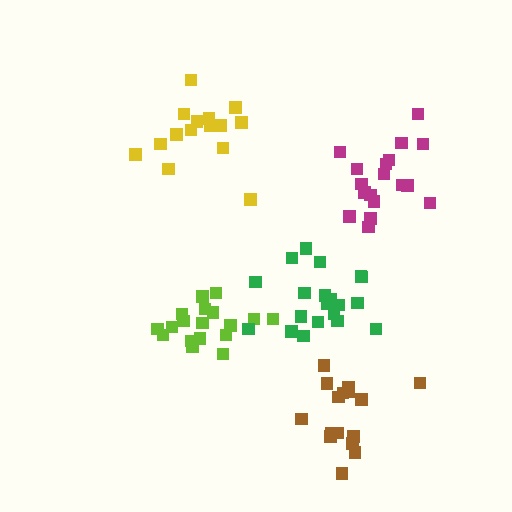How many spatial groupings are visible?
There are 5 spatial groupings.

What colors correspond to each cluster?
The clusters are colored: magenta, brown, yellow, lime, green.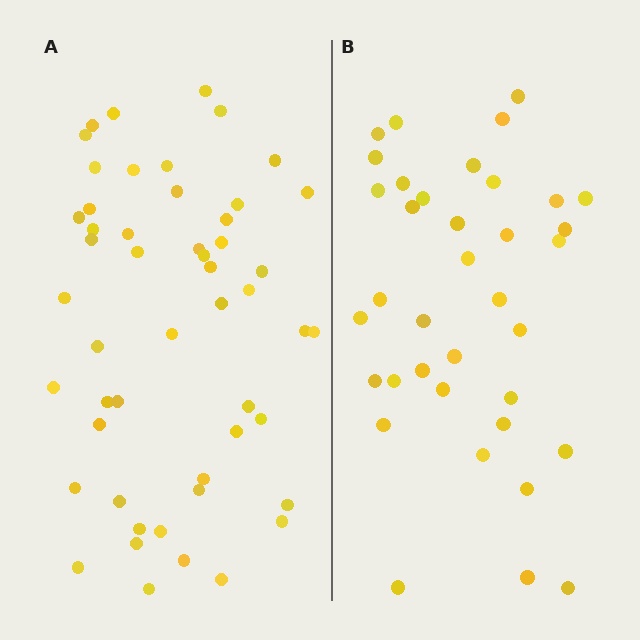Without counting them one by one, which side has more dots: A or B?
Region A (the left region) has more dots.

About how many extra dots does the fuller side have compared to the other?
Region A has approximately 15 more dots than region B.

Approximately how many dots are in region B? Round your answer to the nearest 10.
About 40 dots. (The exact count is 37, which rounds to 40.)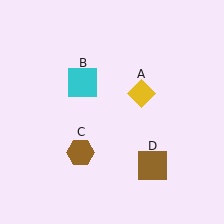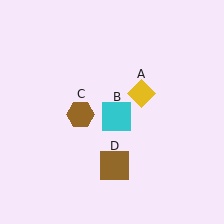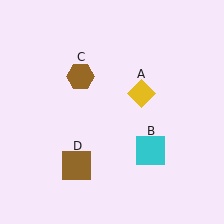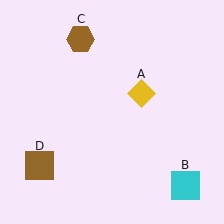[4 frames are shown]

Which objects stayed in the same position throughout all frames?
Yellow diamond (object A) remained stationary.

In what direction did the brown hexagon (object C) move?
The brown hexagon (object C) moved up.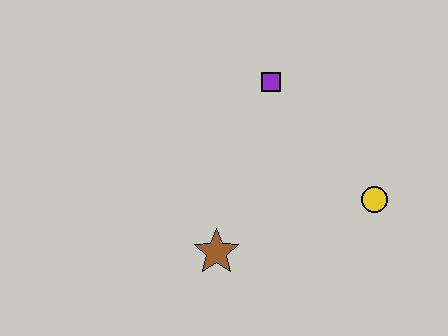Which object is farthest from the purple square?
The brown star is farthest from the purple square.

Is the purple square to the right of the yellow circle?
No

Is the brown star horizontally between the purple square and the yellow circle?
No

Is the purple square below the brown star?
No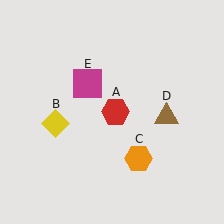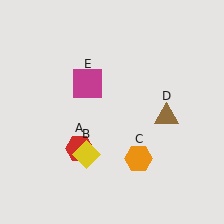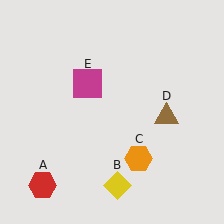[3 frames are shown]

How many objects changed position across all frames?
2 objects changed position: red hexagon (object A), yellow diamond (object B).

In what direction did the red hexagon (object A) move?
The red hexagon (object A) moved down and to the left.